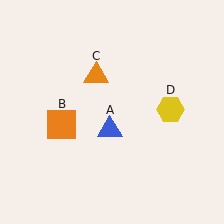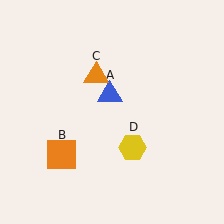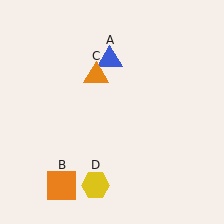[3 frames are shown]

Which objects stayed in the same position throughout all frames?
Orange triangle (object C) remained stationary.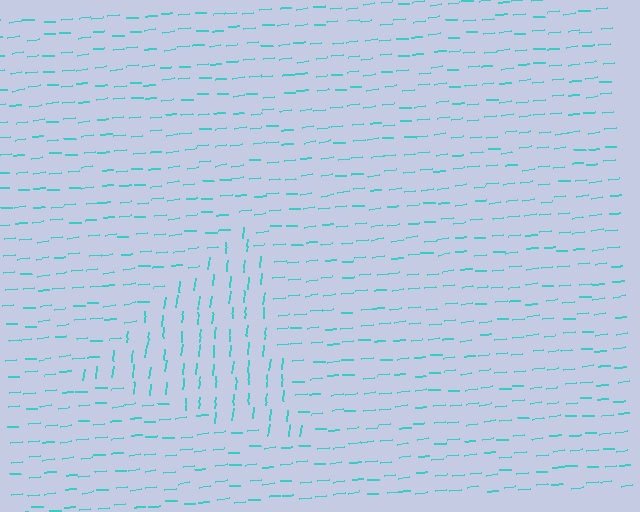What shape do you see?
I see a triangle.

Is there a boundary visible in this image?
Yes, there is a texture boundary formed by a change in line orientation.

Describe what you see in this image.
The image is filled with small cyan line segments. A triangle region in the image has lines oriented differently from the surrounding lines, creating a visible texture boundary.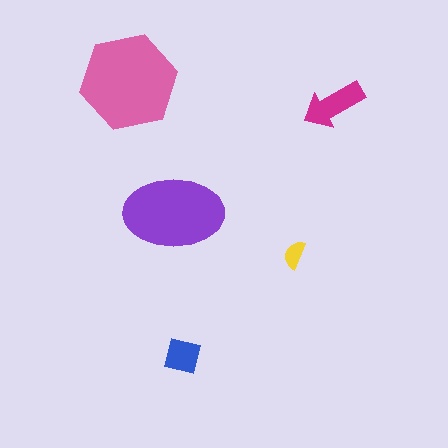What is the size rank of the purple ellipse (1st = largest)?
2nd.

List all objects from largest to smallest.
The pink hexagon, the purple ellipse, the magenta arrow, the blue square, the yellow semicircle.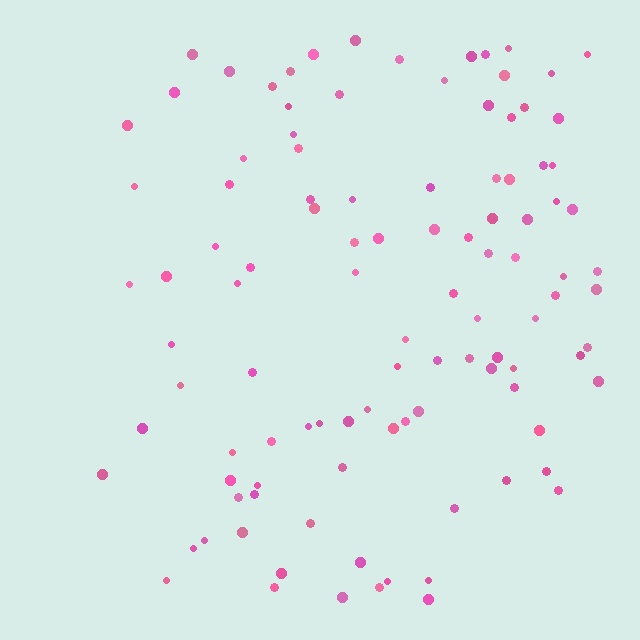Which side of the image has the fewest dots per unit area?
The left.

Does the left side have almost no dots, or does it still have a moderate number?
Still a moderate number, just noticeably fewer than the right.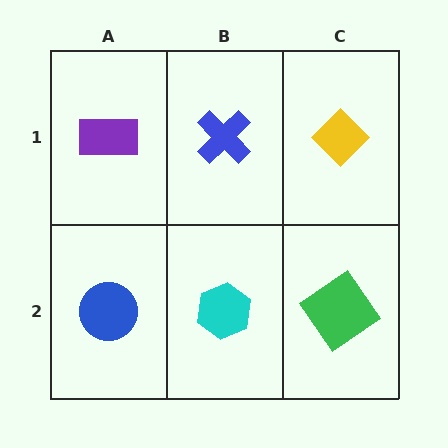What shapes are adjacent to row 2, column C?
A yellow diamond (row 1, column C), a cyan hexagon (row 2, column B).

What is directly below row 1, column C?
A green diamond.